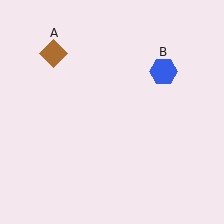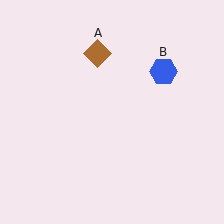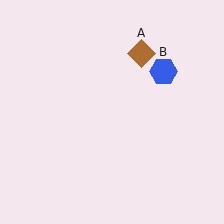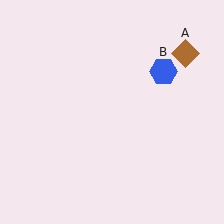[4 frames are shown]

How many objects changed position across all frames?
1 object changed position: brown diamond (object A).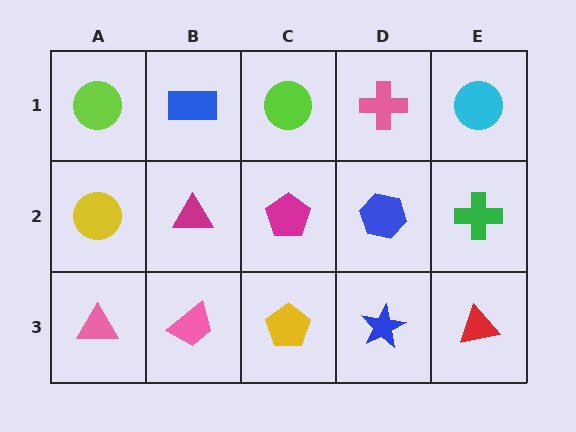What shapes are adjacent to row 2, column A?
A lime circle (row 1, column A), a pink triangle (row 3, column A), a magenta triangle (row 2, column B).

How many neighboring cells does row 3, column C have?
3.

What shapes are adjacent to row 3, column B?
A magenta triangle (row 2, column B), a pink triangle (row 3, column A), a yellow pentagon (row 3, column C).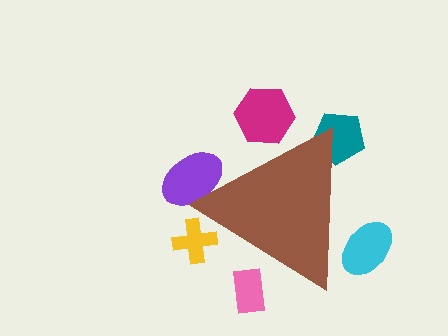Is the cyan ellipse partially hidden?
Yes, the cyan ellipse is partially hidden behind the brown triangle.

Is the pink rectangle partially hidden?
Yes, the pink rectangle is partially hidden behind the brown triangle.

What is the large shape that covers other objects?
A brown triangle.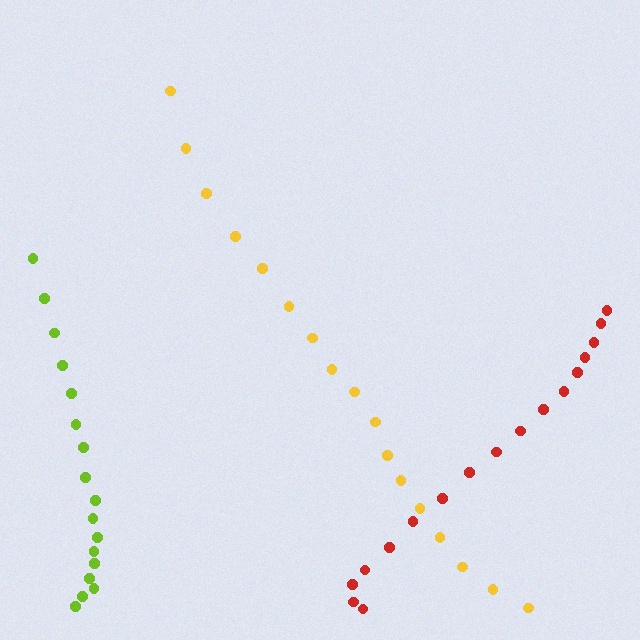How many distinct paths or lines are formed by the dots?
There are 3 distinct paths.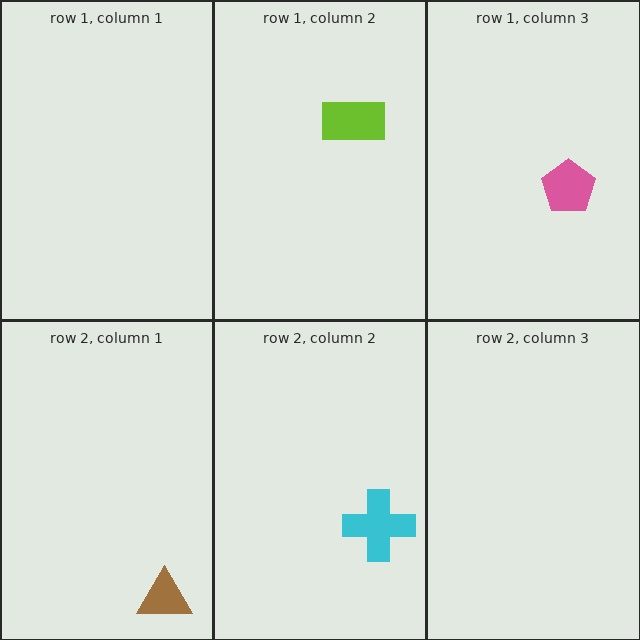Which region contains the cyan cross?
The row 2, column 2 region.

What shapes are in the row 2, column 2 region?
The cyan cross.